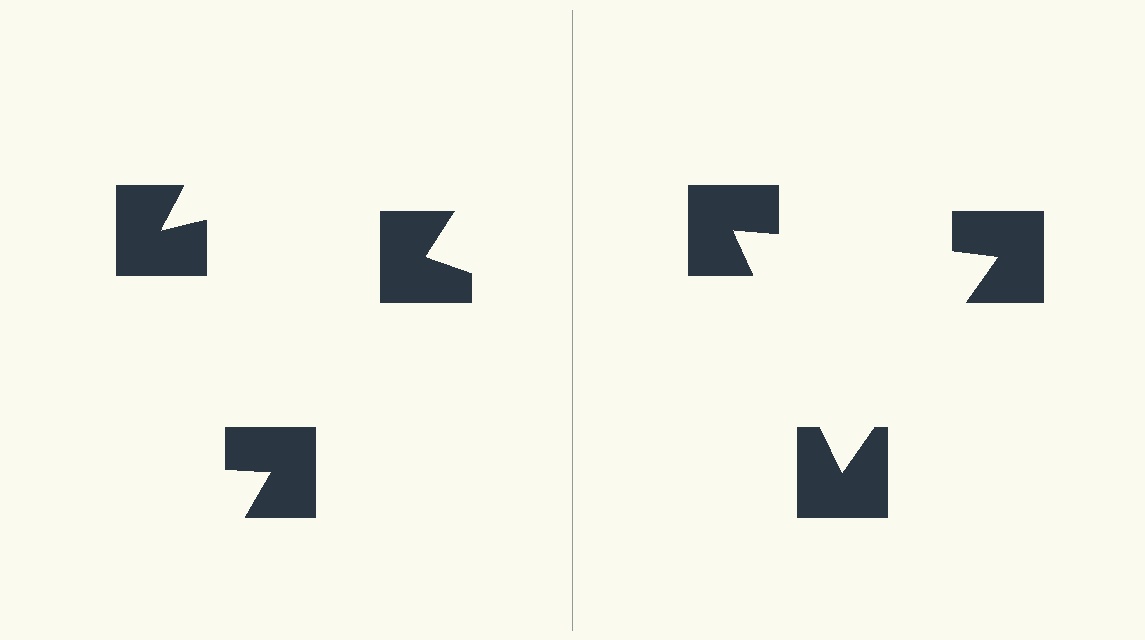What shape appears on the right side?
An illusory triangle.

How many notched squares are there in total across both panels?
6 — 3 on each side.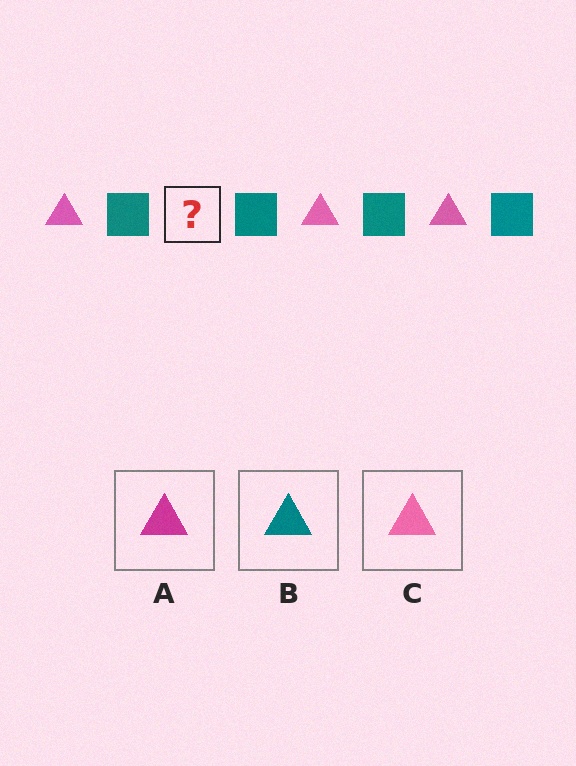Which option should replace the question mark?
Option C.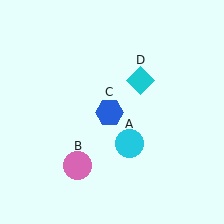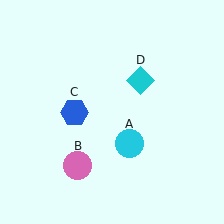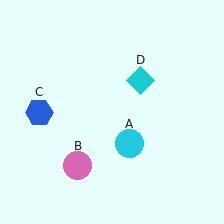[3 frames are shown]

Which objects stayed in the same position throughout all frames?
Cyan circle (object A) and pink circle (object B) and cyan diamond (object D) remained stationary.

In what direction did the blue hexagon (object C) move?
The blue hexagon (object C) moved left.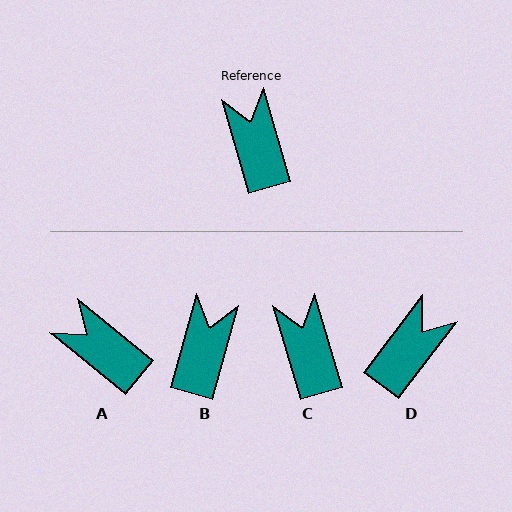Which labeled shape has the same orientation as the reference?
C.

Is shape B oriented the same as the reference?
No, it is off by about 32 degrees.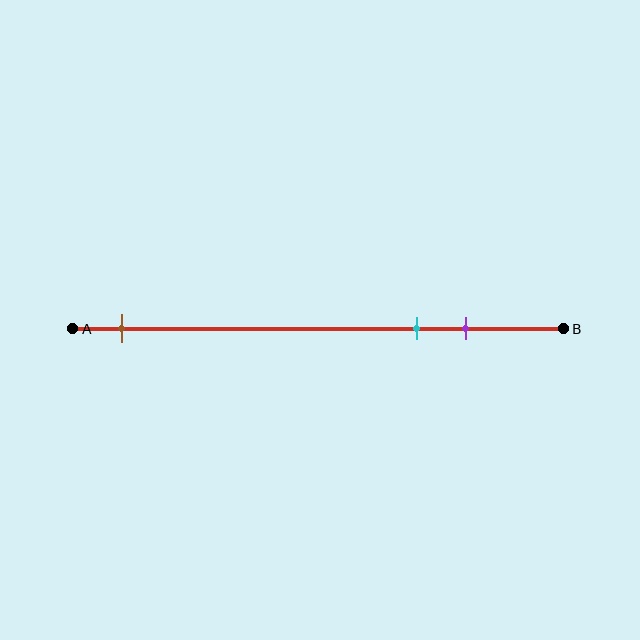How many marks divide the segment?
There are 3 marks dividing the segment.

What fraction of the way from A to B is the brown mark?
The brown mark is approximately 10% (0.1) of the way from A to B.